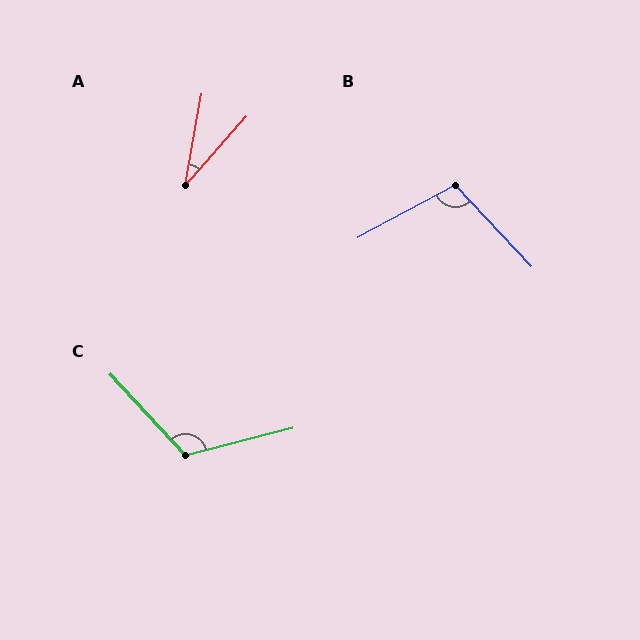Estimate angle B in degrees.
Approximately 105 degrees.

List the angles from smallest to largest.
A (31°), B (105°), C (118°).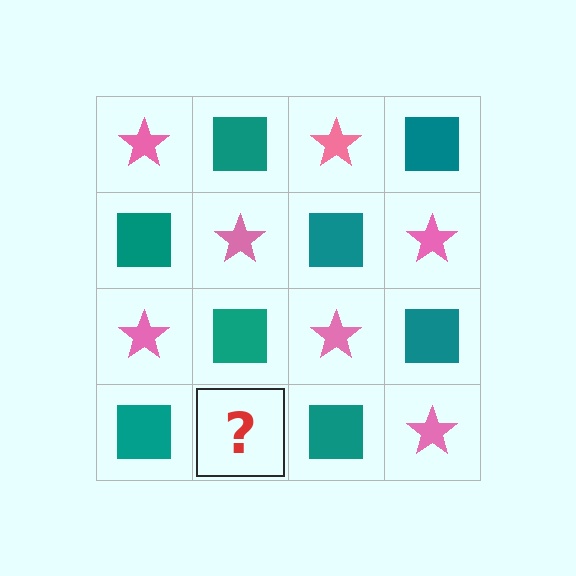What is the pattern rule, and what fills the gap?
The rule is that it alternates pink star and teal square in a checkerboard pattern. The gap should be filled with a pink star.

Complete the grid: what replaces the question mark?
The question mark should be replaced with a pink star.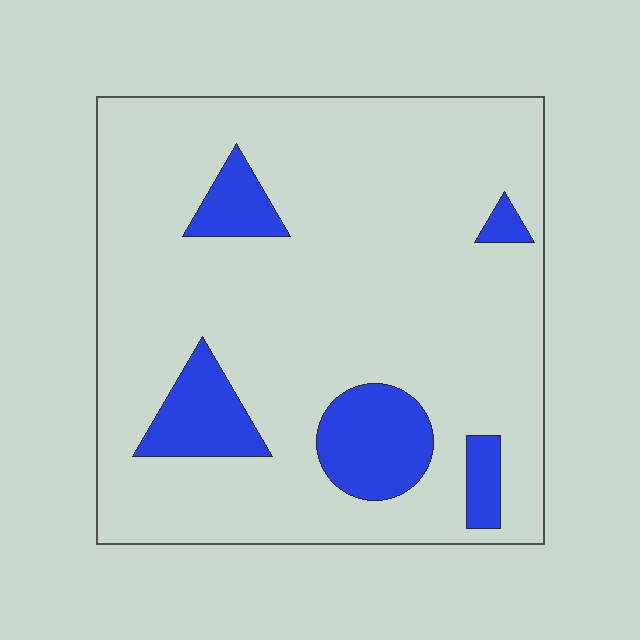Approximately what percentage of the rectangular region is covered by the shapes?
Approximately 15%.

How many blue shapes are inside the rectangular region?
5.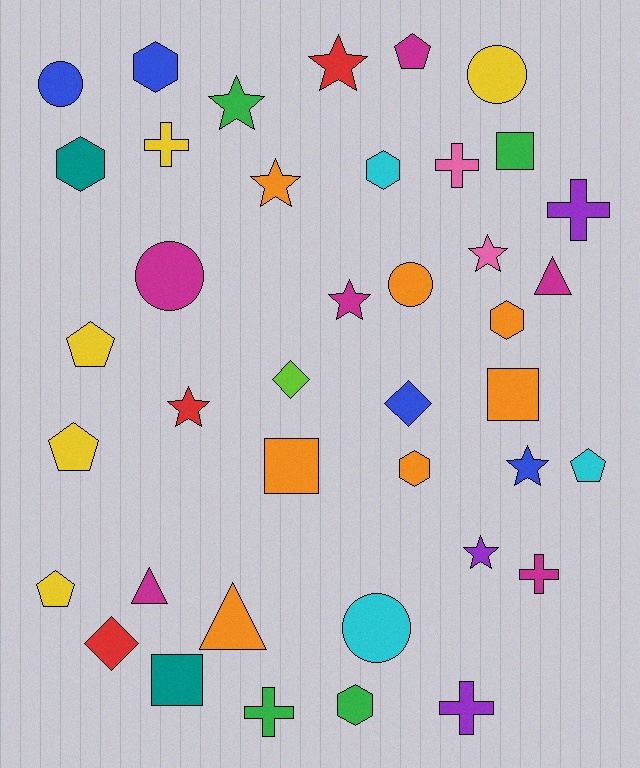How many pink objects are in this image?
There are 2 pink objects.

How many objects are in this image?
There are 40 objects.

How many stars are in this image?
There are 8 stars.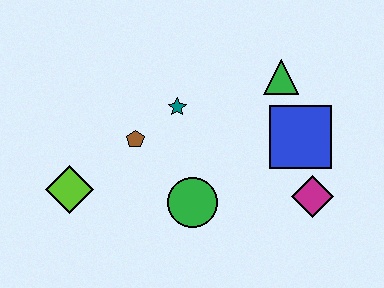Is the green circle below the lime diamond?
Yes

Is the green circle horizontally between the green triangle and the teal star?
Yes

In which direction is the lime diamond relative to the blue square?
The lime diamond is to the left of the blue square.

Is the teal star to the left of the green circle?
Yes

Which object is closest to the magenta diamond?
The blue square is closest to the magenta diamond.